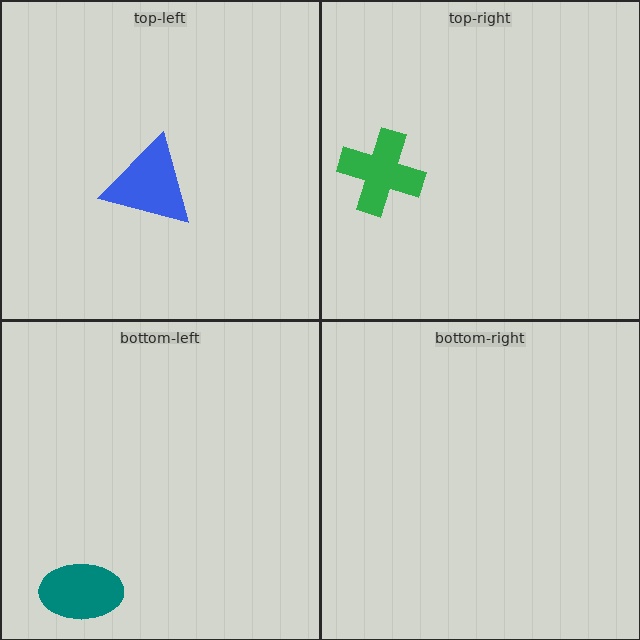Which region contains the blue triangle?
The top-left region.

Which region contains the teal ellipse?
The bottom-left region.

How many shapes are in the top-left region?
1.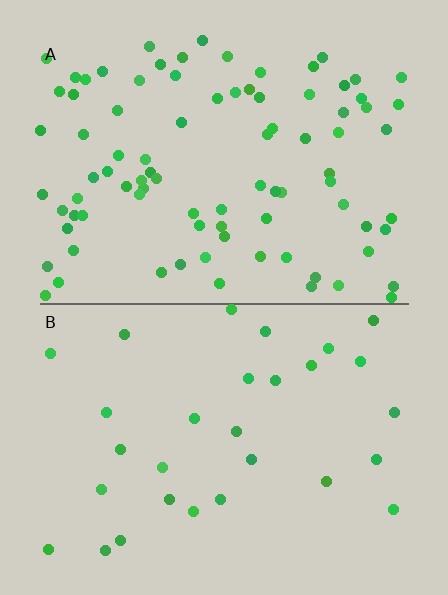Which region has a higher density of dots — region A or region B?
A (the top).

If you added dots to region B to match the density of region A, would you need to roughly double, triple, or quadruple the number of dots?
Approximately triple.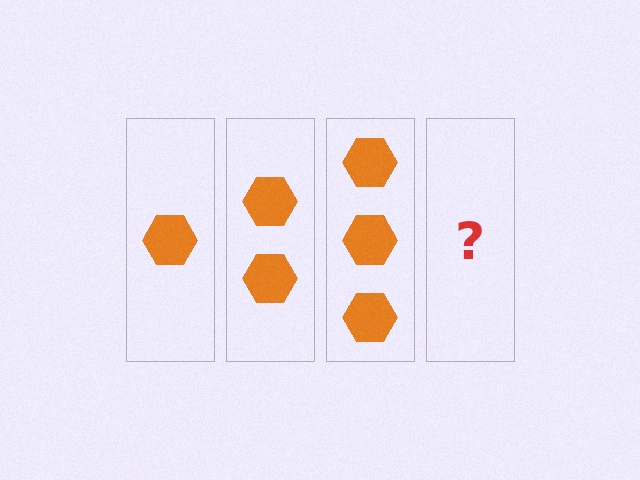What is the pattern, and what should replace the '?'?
The pattern is that each step adds one more hexagon. The '?' should be 4 hexagons.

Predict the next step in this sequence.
The next step is 4 hexagons.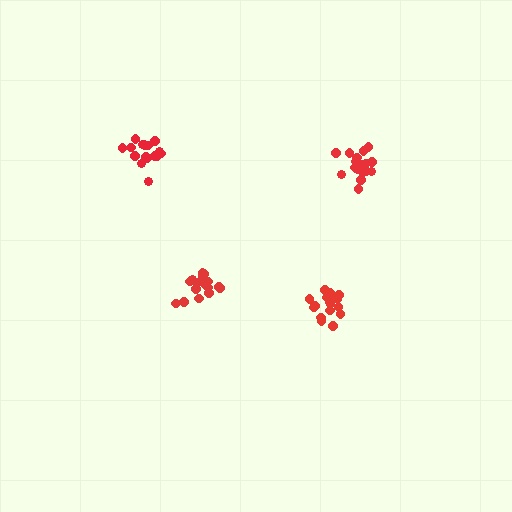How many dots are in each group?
Group 1: 16 dots, Group 2: 20 dots, Group 3: 19 dots, Group 4: 18 dots (73 total).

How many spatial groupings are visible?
There are 4 spatial groupings.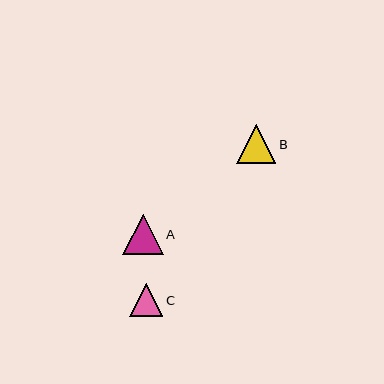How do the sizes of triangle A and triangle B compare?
Triangle A and triangle B are approximately the same size.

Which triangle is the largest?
Triangle A is the largest with a size of approximately 41 pixels.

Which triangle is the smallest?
Triangle C is the smallest with a size of approximately 34 pixels.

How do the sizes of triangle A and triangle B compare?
Triangle A and triangle B are approximately the same size.